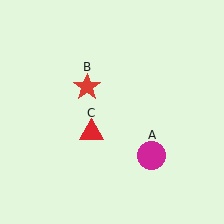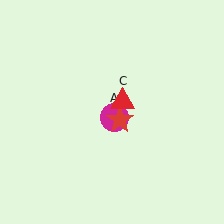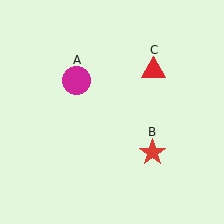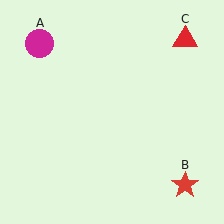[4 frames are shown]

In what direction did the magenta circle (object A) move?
The magenta circle (object A) moved up and to the left.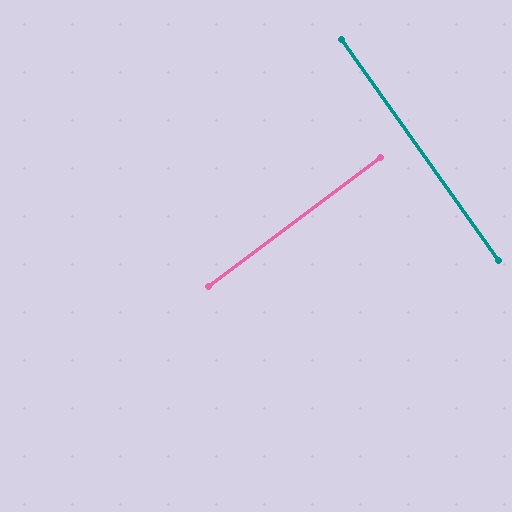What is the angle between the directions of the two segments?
Approximately 88 degrees.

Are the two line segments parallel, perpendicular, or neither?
Perpendicular — they meet at approximately 88°.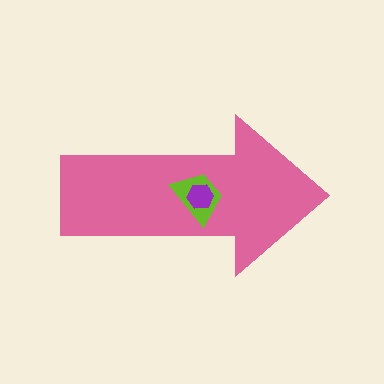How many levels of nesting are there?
3.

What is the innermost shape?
The purple hexagon.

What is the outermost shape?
The pink arrow.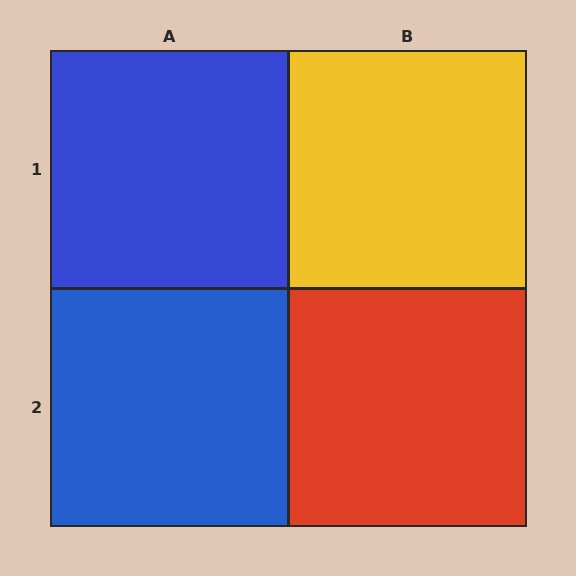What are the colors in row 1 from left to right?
Blue, yellow.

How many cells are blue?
2 cells are blue.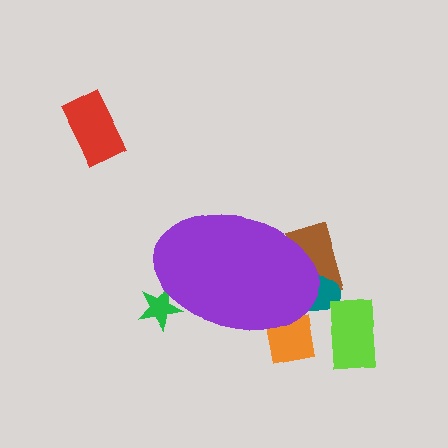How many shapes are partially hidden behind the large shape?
4 shapes are partially hidden.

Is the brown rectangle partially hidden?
Yes, the brown rectangle is partially hidden behind the purple ellipse.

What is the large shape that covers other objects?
A purple ellipse.